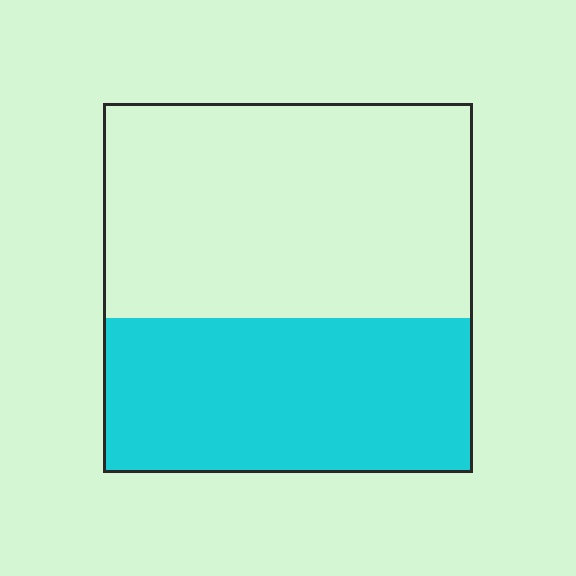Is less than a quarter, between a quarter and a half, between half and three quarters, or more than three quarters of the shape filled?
Between a quarter and a half.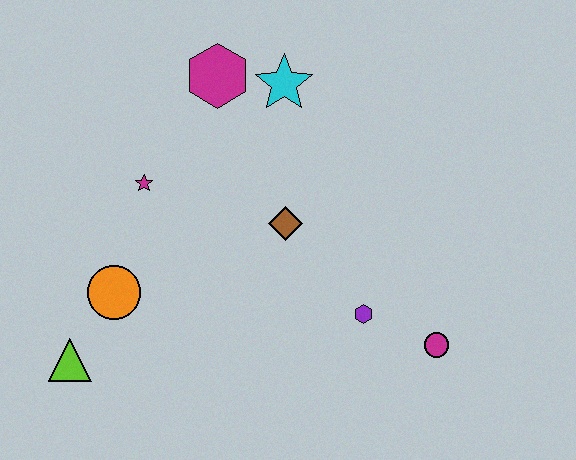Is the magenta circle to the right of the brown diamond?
Yes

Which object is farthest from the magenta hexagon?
The magenta circle is farthest from the magenta hexagon.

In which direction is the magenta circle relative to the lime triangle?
The magenta circle is to the right of the lime triangle.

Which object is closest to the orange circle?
The lime triangle is closest to the orange circle.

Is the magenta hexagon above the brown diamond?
Yes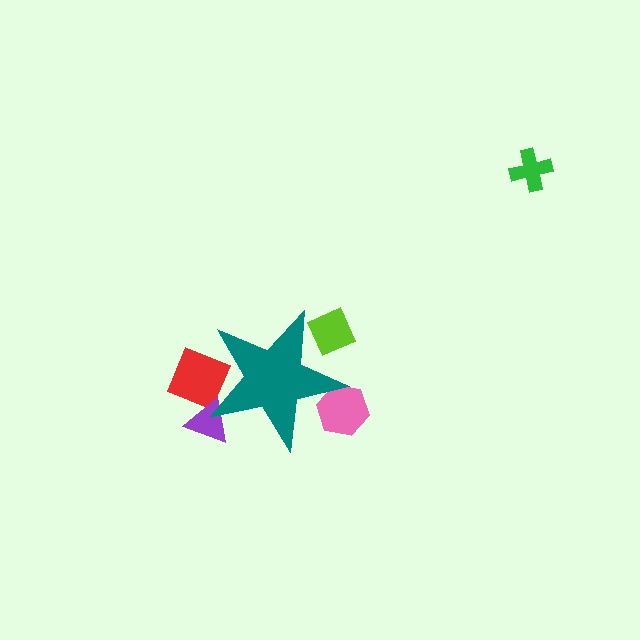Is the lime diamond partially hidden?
Yes, the lime diamond is partially hidden behind the teal star.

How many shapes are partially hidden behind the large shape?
4 shapes are partially hidden.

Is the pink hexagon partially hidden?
Yes, the pink hexagon is partially hidden behind the teal star.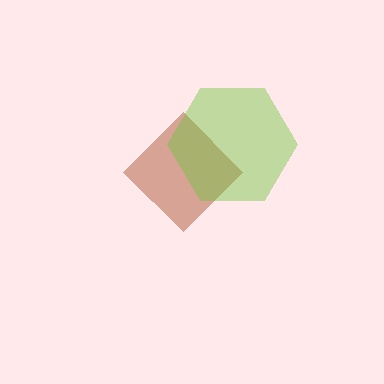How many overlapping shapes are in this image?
There are 2 overlapping shapes in the image.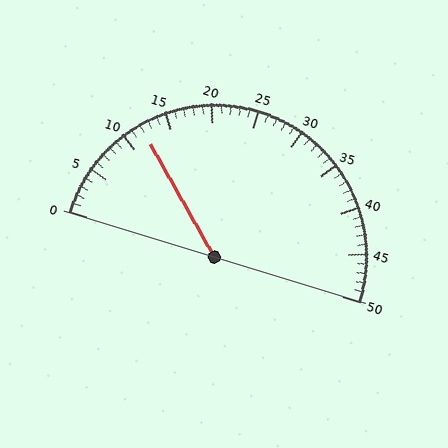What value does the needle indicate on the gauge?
The needle indicates approximately 12.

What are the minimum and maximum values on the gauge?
The gauge ranges from 0 to 50.